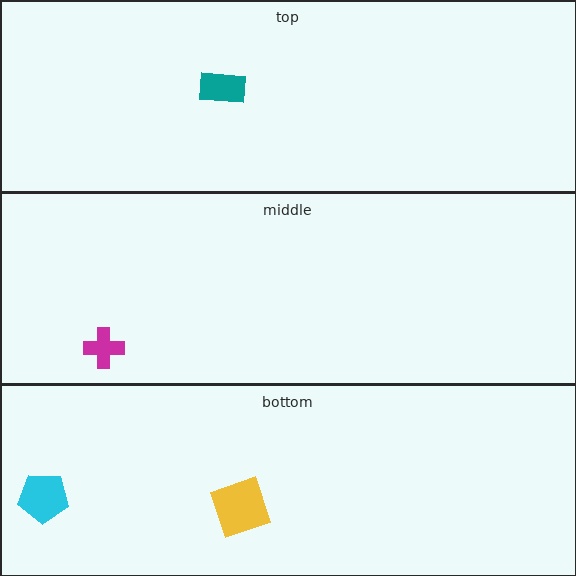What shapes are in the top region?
The teal rectangle.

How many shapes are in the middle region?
1.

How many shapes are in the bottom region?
2.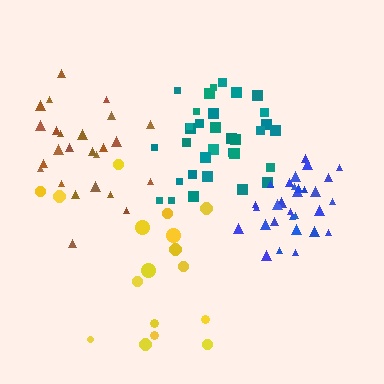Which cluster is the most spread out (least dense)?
Yellow.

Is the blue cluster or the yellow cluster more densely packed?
Blue.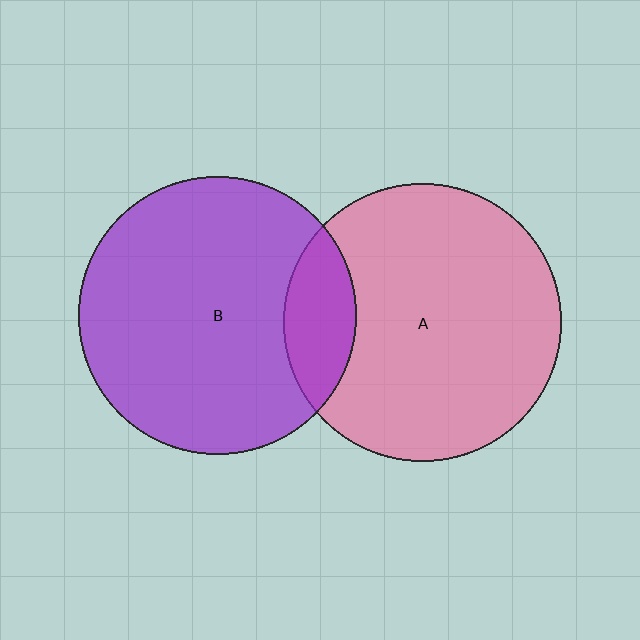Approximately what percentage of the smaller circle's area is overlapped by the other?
Approximately 15%.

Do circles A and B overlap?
Yes.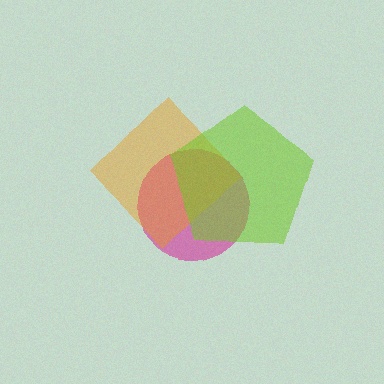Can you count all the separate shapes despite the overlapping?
Yes, there are 3 separate shapes.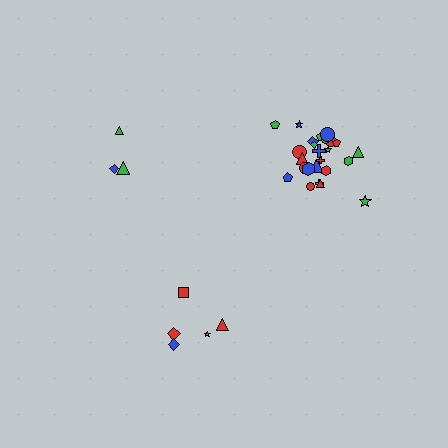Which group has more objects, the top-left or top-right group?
The top-right group.